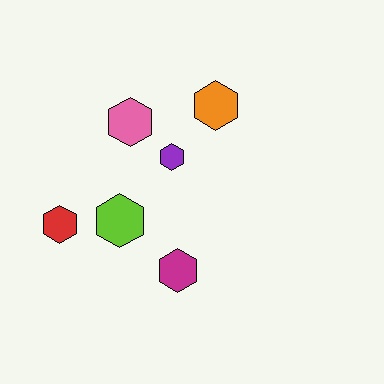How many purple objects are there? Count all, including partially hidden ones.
There is 1 purple object.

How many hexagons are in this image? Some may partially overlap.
There are 6 hexagons.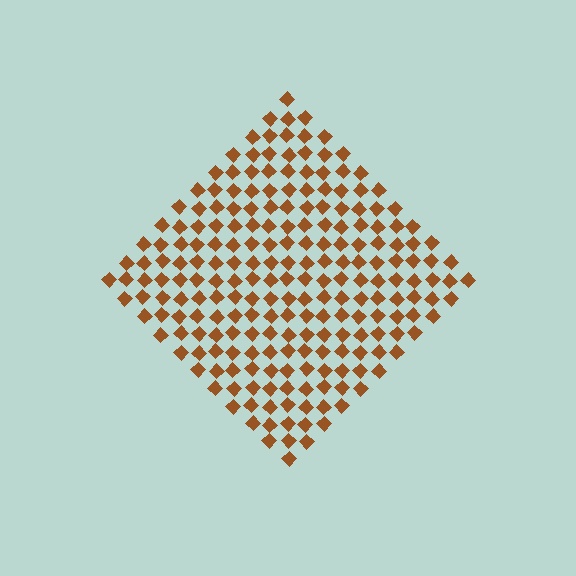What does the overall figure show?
The overall figure shows a diamond.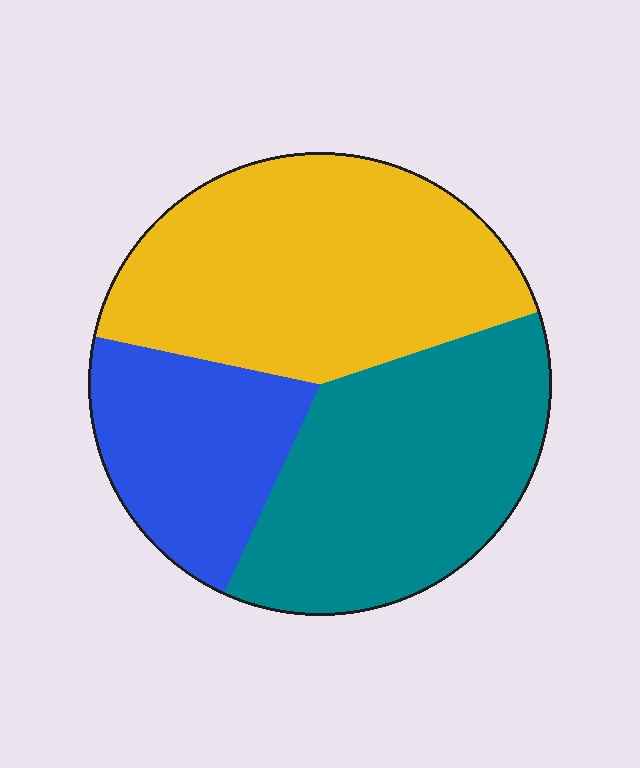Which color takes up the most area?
Yellow, at roughly 40%.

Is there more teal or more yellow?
Yellow.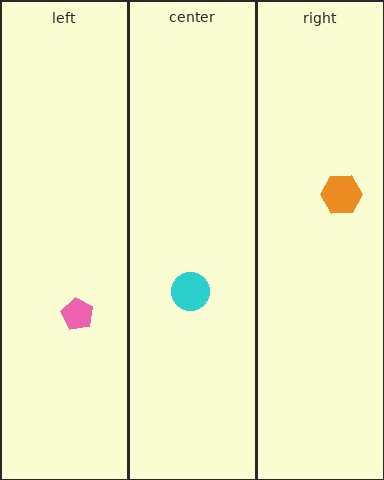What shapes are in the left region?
The pink pentagon.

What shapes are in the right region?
The orange hexagon.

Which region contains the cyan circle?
The center region.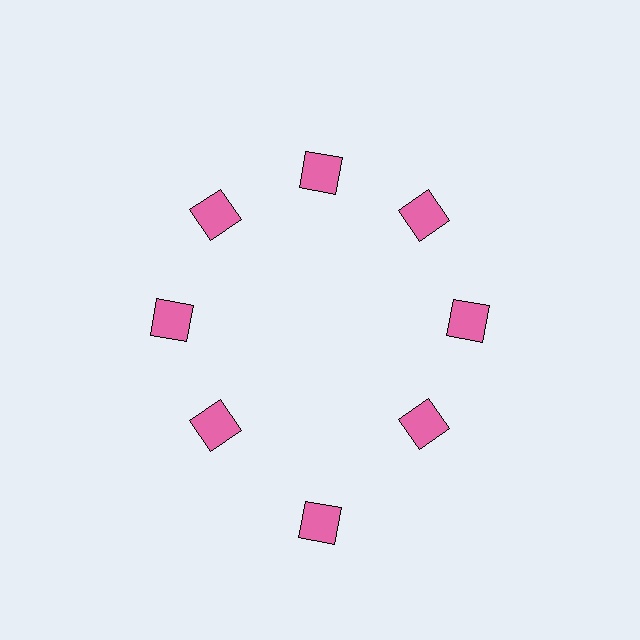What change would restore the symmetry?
The symmetry would be restored by moving it inward, back onto the ring so that all 8 squares sit at equal angles and equal distance from the center.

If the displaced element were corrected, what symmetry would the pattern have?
It would have 8-fold rotational symmetry — the pattern would map onto itself every 45 degrees.